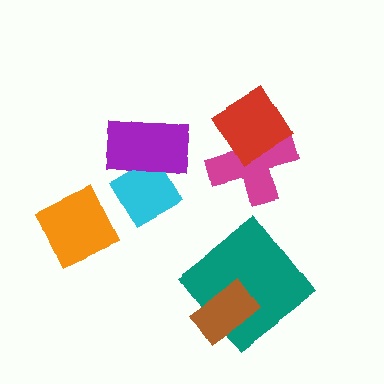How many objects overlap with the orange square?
0 objects overlap with the orange square.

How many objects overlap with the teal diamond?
1 object overlaps with the teal diamond.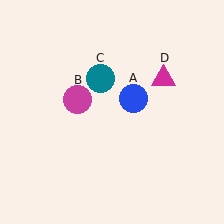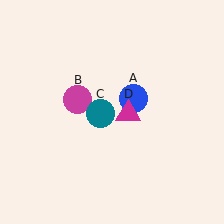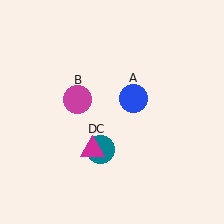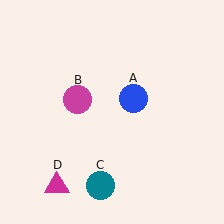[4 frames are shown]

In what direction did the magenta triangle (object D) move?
The magenta triangle (object D) moved down and to the left.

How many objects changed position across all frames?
2 objects changed position: teal circle (object C), magenta triangle (object D).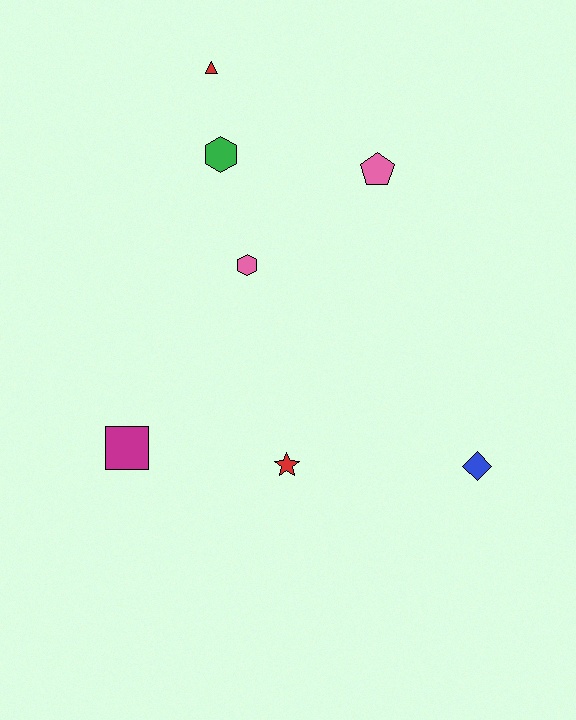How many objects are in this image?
There are 7 objects.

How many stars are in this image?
There is 1 star.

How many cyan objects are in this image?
There are no cyan objects.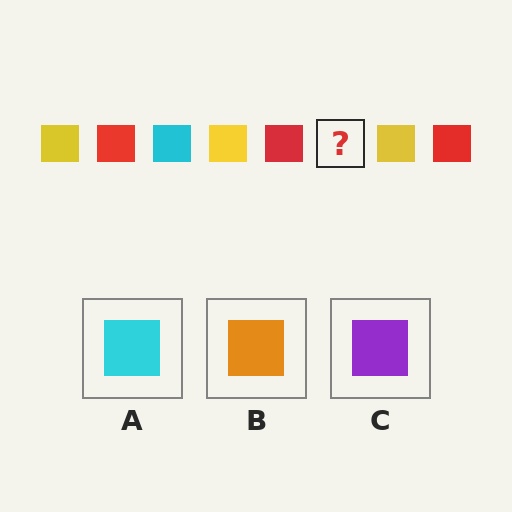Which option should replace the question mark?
Option A.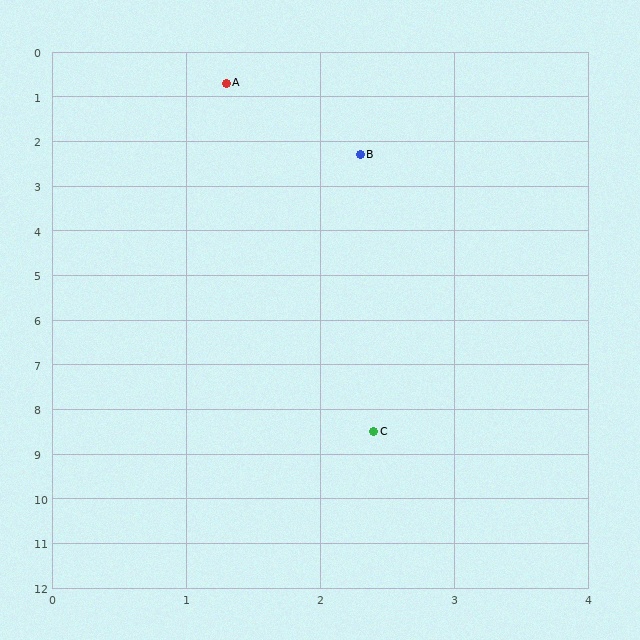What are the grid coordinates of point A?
Point A is at approximately (1.3, 0.7).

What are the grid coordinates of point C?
Point C is at approximately (2.4, 8.5).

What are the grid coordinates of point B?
Point B is at approximately (2.3, 2.3).